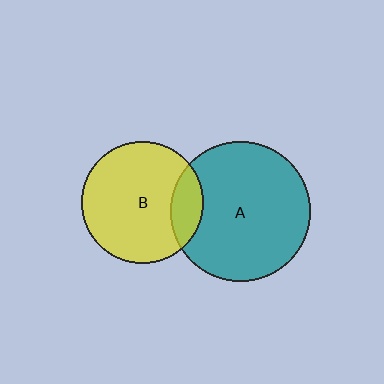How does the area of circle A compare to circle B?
Approximately 1.3 times.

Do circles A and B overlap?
Yes.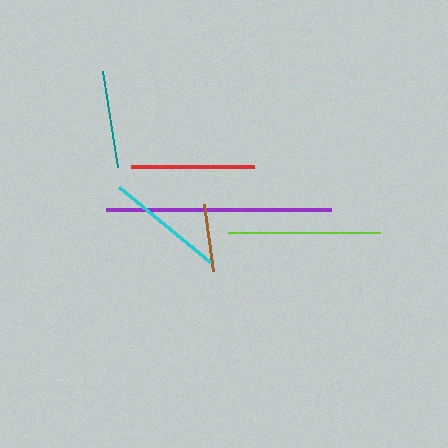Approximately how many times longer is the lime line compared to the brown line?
The lime line is approximately 2.3 times the length of the brown line.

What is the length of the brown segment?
The brown segment is approximately 68 pixels long.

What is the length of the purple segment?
The purple segment is approximately 225 pixels long.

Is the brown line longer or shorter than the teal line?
The teal line is longer than the brown line.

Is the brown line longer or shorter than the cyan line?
The cyan line is longer than the brown line.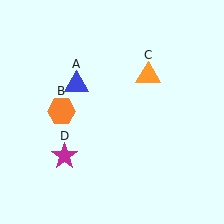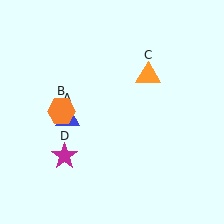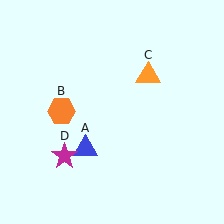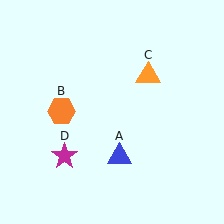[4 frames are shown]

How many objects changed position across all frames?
1 object changed position: blue triangle (object A).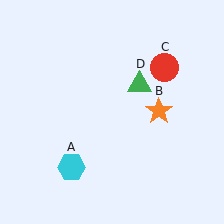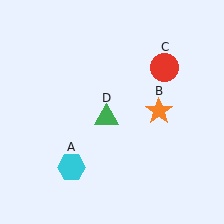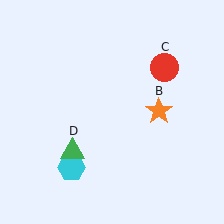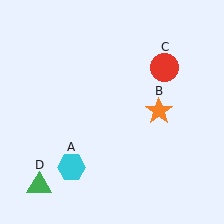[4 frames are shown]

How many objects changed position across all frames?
1 object changed position: green triangle (object D).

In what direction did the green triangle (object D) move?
The green triangle (object D) moved down and to the left.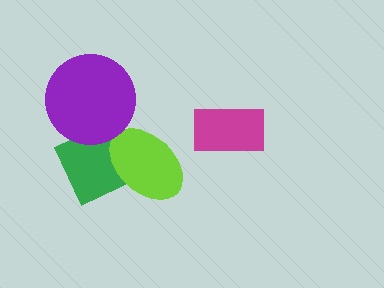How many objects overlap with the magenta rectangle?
0 objects overlap with the magenta rectangle.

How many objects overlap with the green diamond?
2 objects overlap with the green diamond.